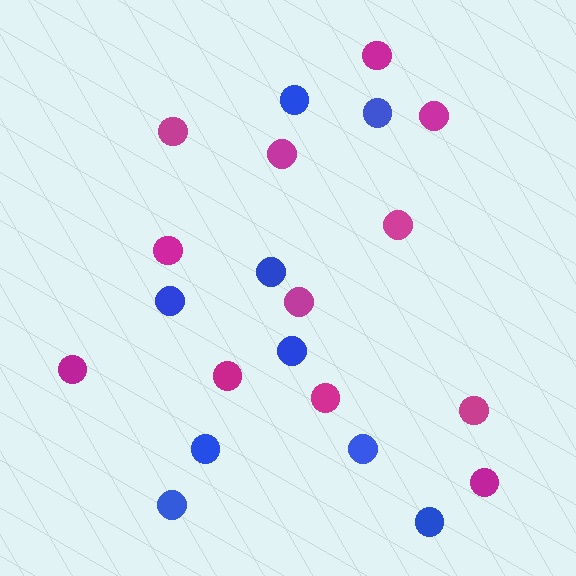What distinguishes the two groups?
There are 2 groups: one group of blue circles (9) and one group of magenta circles (12).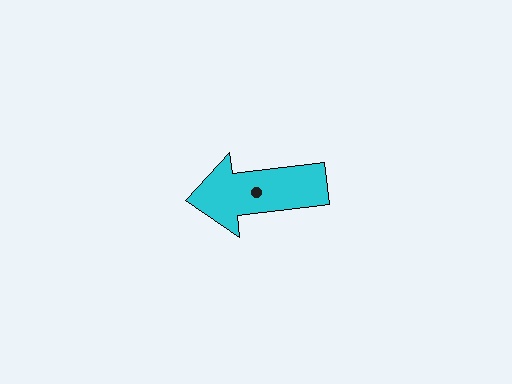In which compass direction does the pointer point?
West.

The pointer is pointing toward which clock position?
Roughly 9 o'clock.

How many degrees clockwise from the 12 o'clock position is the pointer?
Approximately 263 degrees.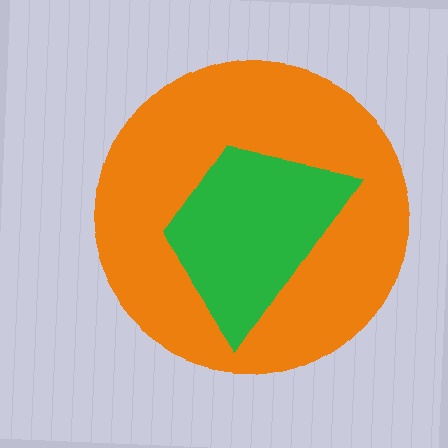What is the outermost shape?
The orange circle.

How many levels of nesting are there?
2.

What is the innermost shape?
The green trapezoid.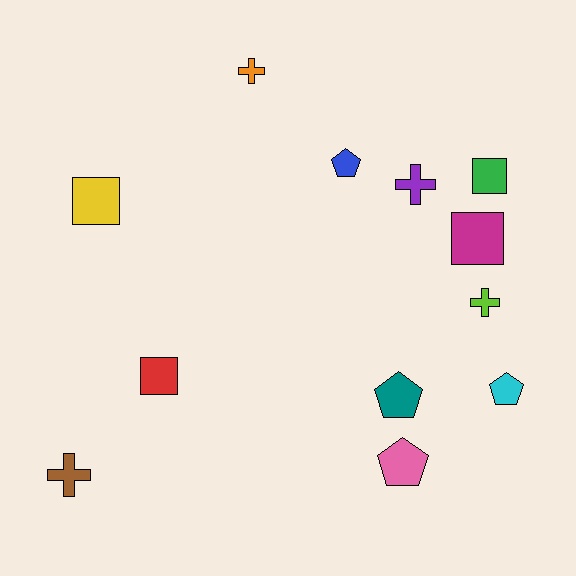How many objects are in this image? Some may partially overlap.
There are 12 objects.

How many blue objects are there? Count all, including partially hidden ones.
There is 1 blue object.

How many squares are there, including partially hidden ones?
There are 4 squares.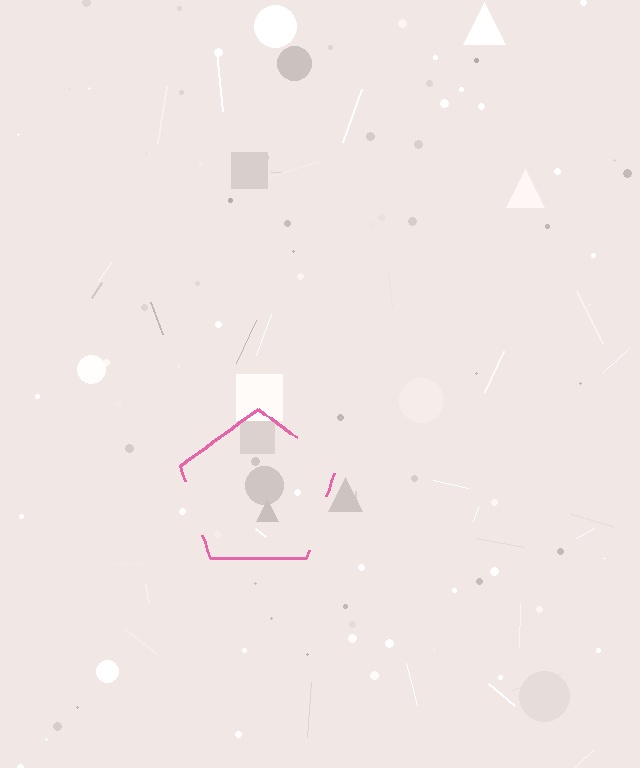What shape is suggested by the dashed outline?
The dashed outline suggests a pentagon.